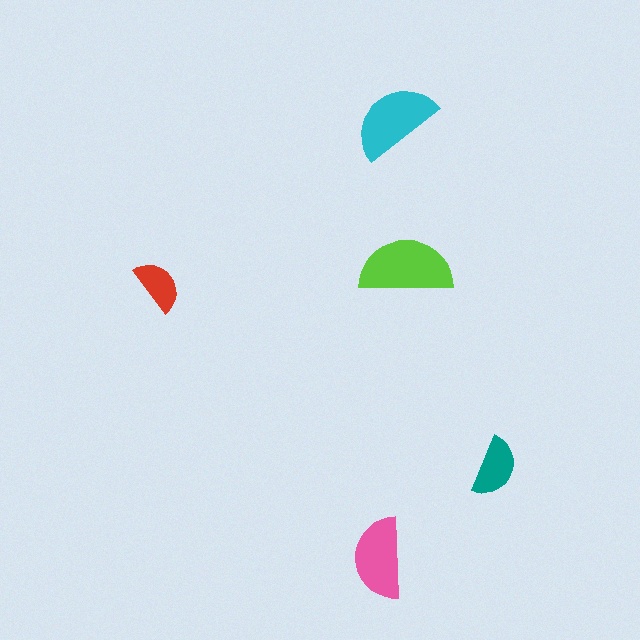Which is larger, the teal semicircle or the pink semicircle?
The pink one.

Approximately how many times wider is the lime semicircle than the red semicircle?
About 1.5 times wider.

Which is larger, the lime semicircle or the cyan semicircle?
The lime one.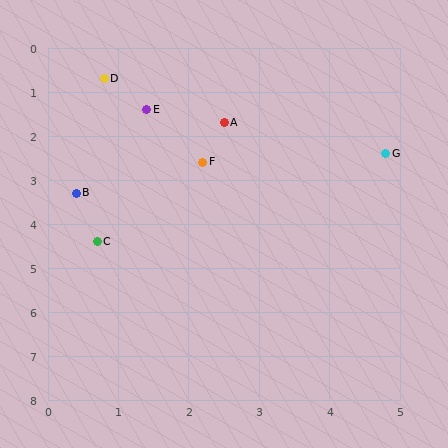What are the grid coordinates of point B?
Point B is at approximately (0.4, 3.3).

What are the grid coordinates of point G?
Point G is at approximately (4.8, 2.4).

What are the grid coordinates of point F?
Point F is at approximately (2.2, 2.6).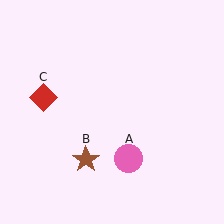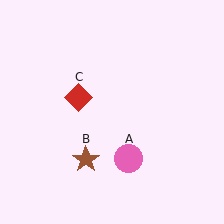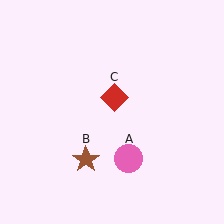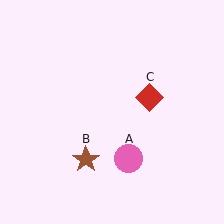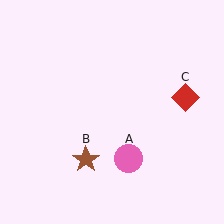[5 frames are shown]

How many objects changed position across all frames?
1 object changed position: red diamond (object C).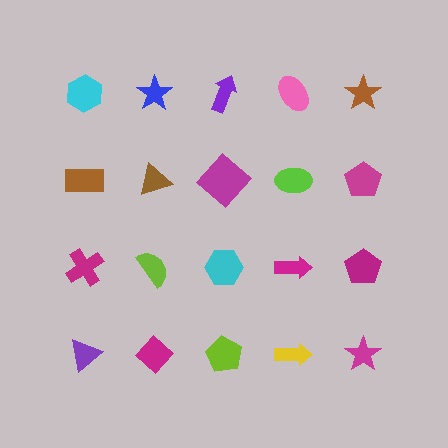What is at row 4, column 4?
A yellow arrow.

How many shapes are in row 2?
5 shapes.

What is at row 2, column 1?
A brown rectangle.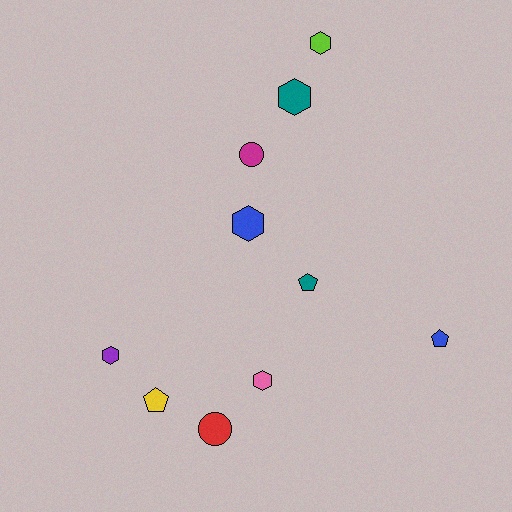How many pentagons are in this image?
There are 3 pentagons.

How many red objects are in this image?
There is 1 red object.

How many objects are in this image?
There are 10 objects.